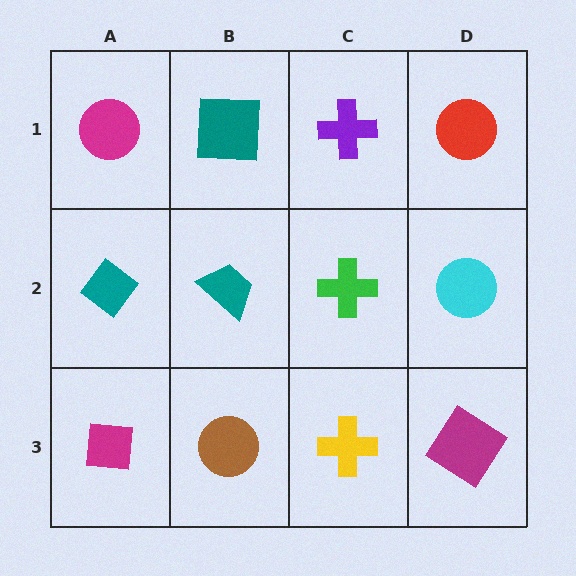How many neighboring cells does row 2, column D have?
3.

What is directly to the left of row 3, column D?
A yellow cross.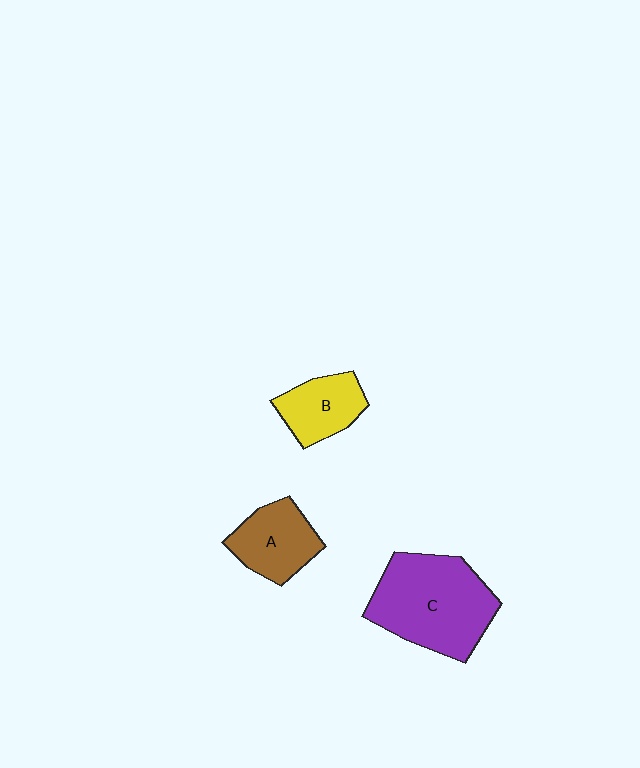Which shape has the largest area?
Shape C (purple).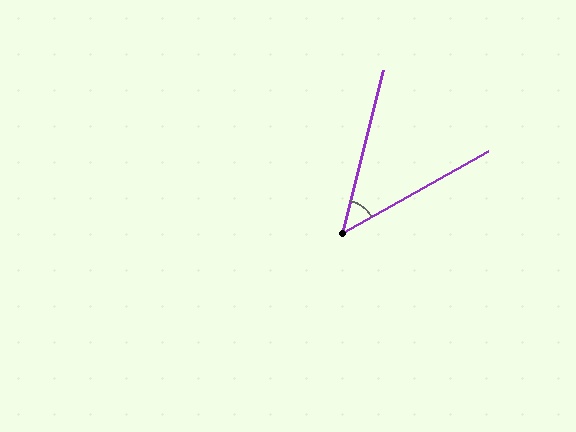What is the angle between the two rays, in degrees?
Approximately 47 degrees.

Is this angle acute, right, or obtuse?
It is acute.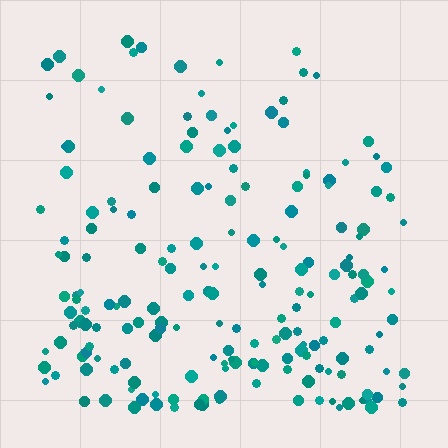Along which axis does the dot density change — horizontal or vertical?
Vertical.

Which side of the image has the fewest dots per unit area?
The top.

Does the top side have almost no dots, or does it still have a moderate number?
Still a moderate number, just noticeably fewer than the bottom.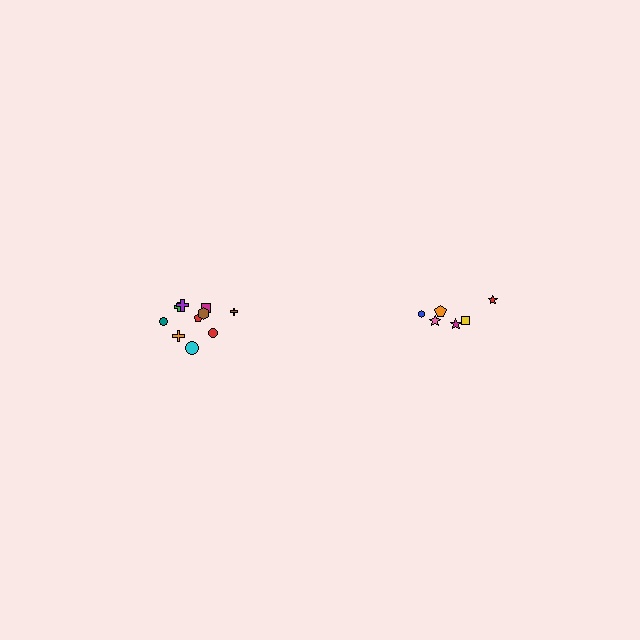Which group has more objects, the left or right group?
The left group.